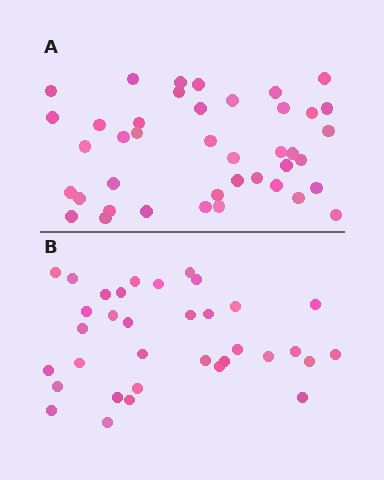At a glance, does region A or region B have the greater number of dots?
Region A (the top region) has more dots.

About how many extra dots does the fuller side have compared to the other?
Region A has roughly 8 or so more dots than region B.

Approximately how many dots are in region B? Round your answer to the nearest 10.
About 30 dots. (The exact count is 34, which rounds to 30.)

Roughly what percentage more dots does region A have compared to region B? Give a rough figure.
About 20% more.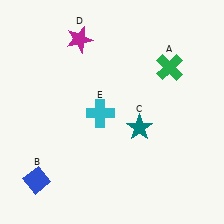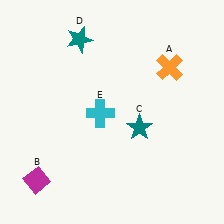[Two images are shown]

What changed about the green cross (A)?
In Image 1, A is green. In Image 2, it changed to orange.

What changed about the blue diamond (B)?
In Image 1, B is blue. In Image 2, it changed to magenta.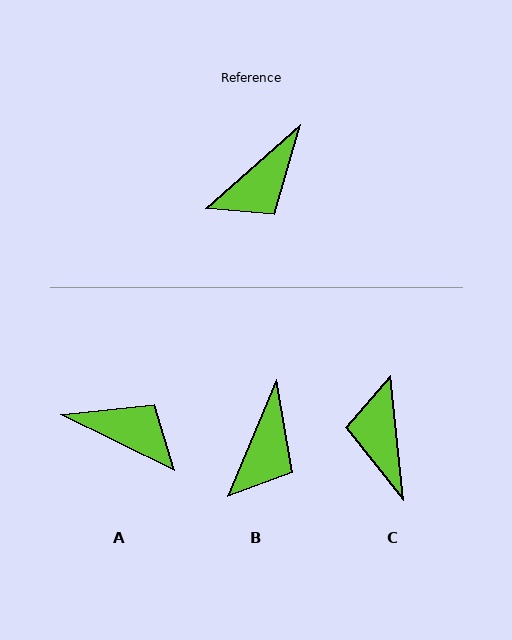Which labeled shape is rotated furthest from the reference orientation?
C, about 125 degrees away.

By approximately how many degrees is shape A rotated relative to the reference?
Approximately 112 degrees counter-clockwise.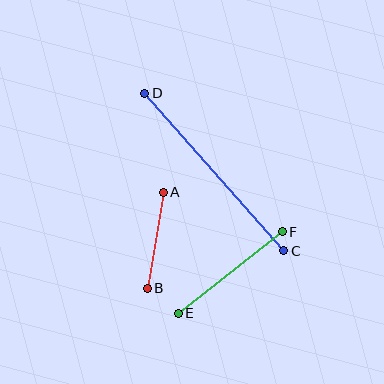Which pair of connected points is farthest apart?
Points C and D are farthest apart.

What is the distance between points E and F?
The distance is approximately 132 pixels.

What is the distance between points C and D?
The distance is approximately 210 pixels.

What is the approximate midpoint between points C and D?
The midpoint is at approximately (214, 172) pixels.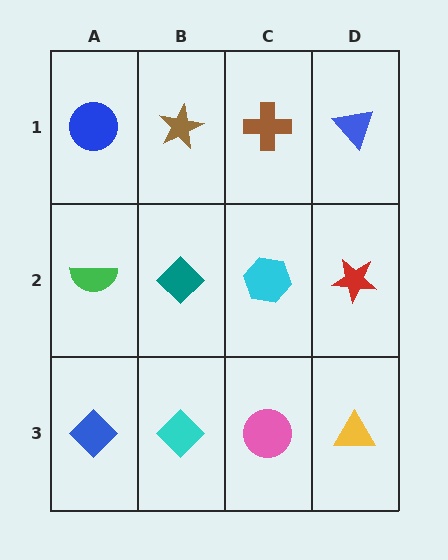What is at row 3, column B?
A cyan diamond.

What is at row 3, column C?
A pink circle.